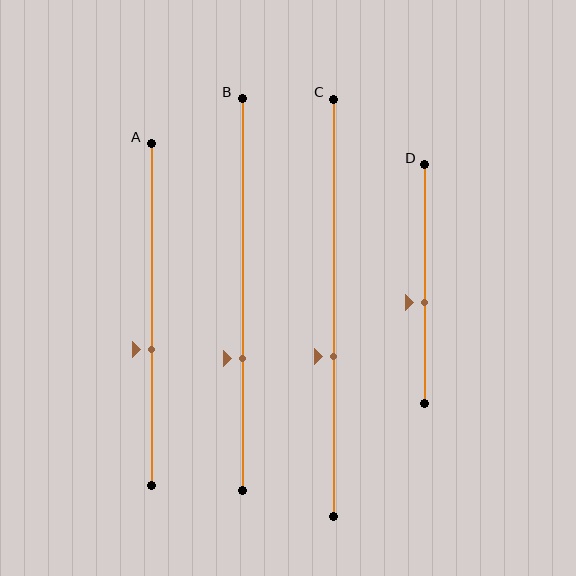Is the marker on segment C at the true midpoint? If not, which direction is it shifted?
No, the marker on segment C is shifted downward by about 12% of the segment length.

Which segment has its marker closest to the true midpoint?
Segment D has its marker closest to the true midpoint.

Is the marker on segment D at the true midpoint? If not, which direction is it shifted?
No, the marker on segment D is shifted downward by about 8% of the segment length.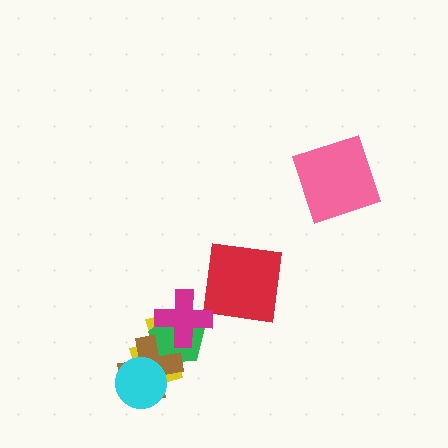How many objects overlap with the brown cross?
3 objects overlap with the brown cross.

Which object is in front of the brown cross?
The cyan circle is in front of the brown cross.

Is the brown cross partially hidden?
Yes, it is partially covered by another shape.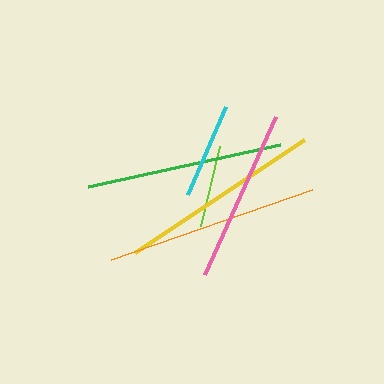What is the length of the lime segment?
The lime segment is approximately 82 pixels long.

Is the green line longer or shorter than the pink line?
The green line is longer than the pink line.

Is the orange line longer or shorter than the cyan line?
The orange line is longer than the cyan line.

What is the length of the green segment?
The green segment is approximately 197 pixels long.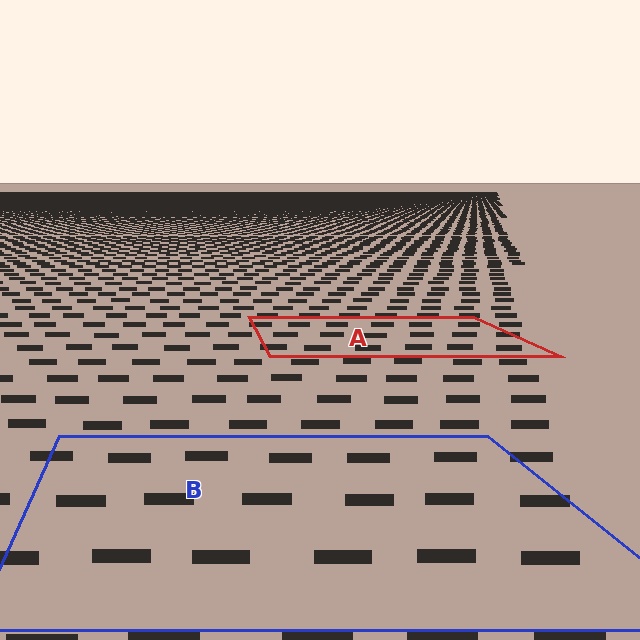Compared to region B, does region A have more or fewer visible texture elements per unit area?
Region A has more texture elements per unit area — they are packed more densely because it is farther away.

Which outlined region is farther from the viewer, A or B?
Region A is farther from the viewer — the texture elements inside it appear smaller and more densely packed.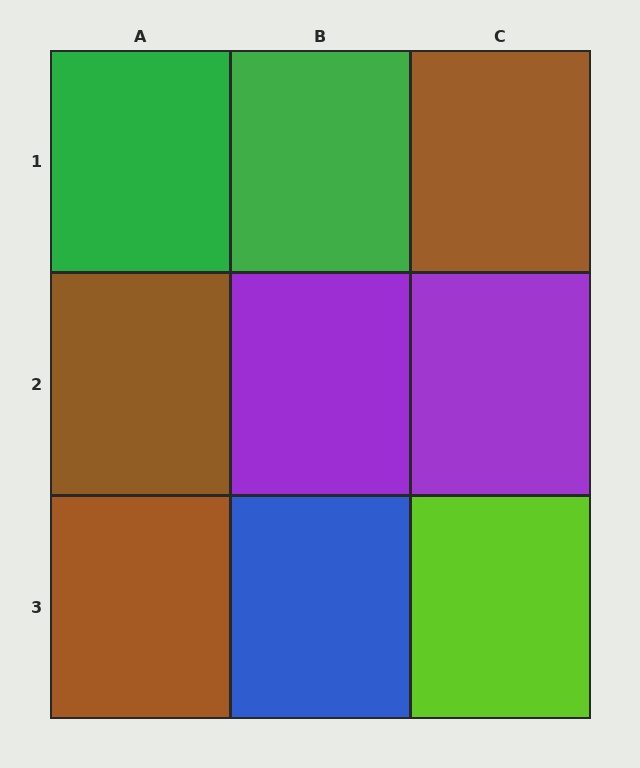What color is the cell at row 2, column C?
Purple.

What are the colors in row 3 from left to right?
Brown, blue, lime.